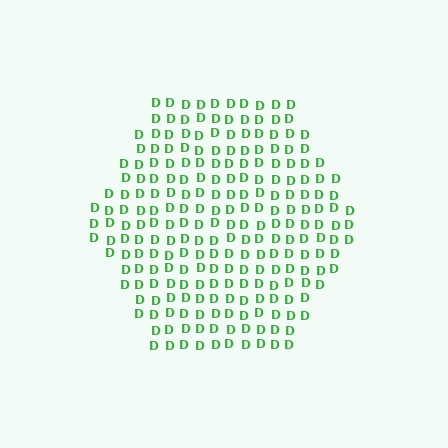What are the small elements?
The small elements are letter D's.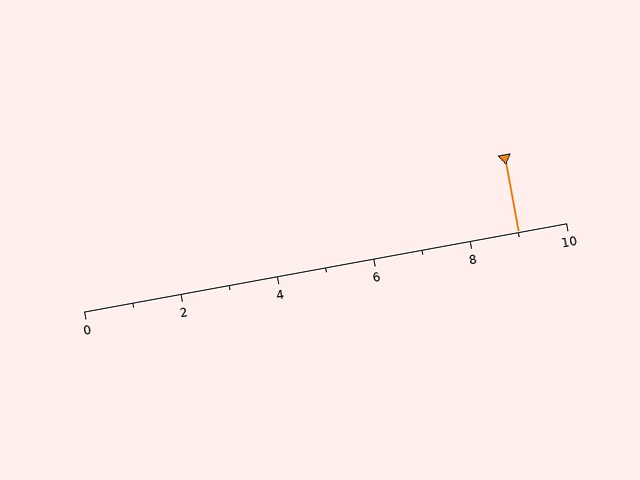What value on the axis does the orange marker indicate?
The marker indicates approximately 9.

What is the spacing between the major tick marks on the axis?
The major ticks are spaced 2 apart.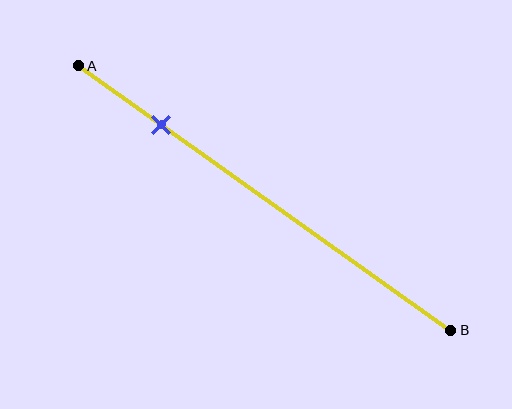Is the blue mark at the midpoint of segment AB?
No, the mark is at about 20% from A, not at the 50% midpoint.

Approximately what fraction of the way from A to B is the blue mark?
The blue mark is approximately 20% of the way from A to B.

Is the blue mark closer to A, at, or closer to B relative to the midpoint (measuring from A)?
The blue mark is closer to point A than the midpoint of segment AB.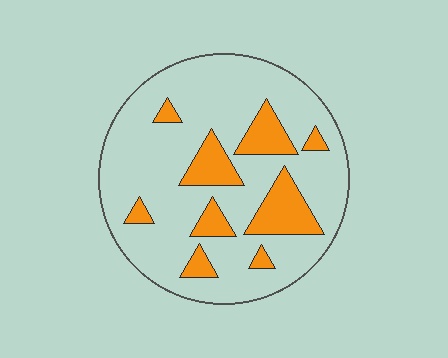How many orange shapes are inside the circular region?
9.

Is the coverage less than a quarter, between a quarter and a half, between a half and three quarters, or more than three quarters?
Less than a quarter.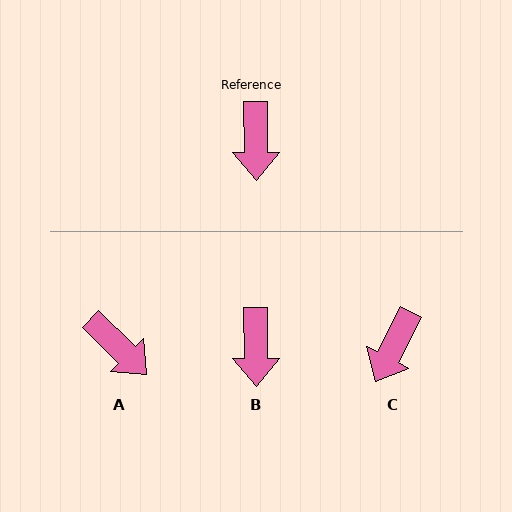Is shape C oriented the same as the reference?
No, it is off by about 28 degrees.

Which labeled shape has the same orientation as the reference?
B.